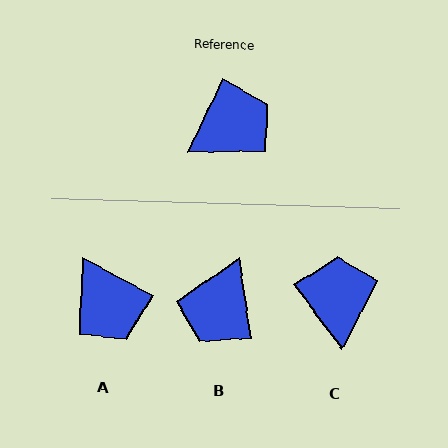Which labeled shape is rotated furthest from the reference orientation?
B, about 146 degrees away.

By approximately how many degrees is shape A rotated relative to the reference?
Approximately 93 degrees clockwise.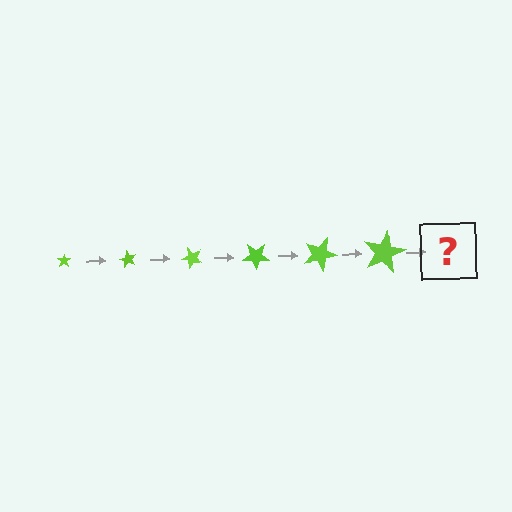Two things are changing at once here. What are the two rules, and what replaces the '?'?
The two rules are that the star grows larger each step and it rotates 60 degrees each step. The '?' should be a star, larger than the previous one and rotated 360 degrees from the start.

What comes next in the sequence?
The next element should be a star, larger than the previous one and rotated 360 degrees from the start.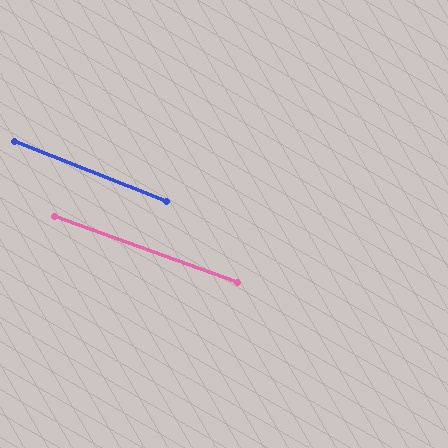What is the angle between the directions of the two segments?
Approximately 2 degrees.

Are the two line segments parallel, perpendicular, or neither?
Parallel — their directions differ by only 1.6°.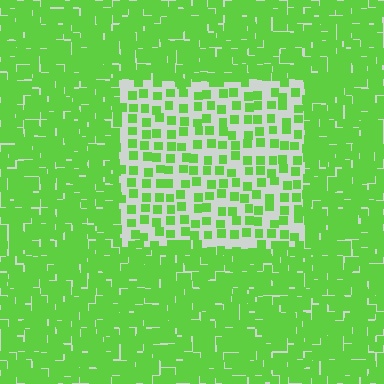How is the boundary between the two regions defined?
The boundary is defined by a change in element density (approximately 2.5x ratio). All elements are the same color, size, and shape.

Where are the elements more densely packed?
The elements are more densely packed outside the rectangle boundary.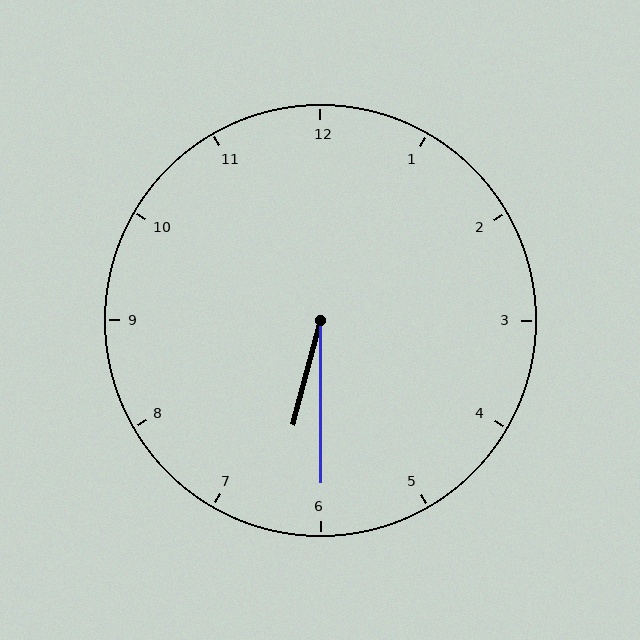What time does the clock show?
6:30.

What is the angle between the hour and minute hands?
Approximately 15 degrees.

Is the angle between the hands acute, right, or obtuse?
It is acute.